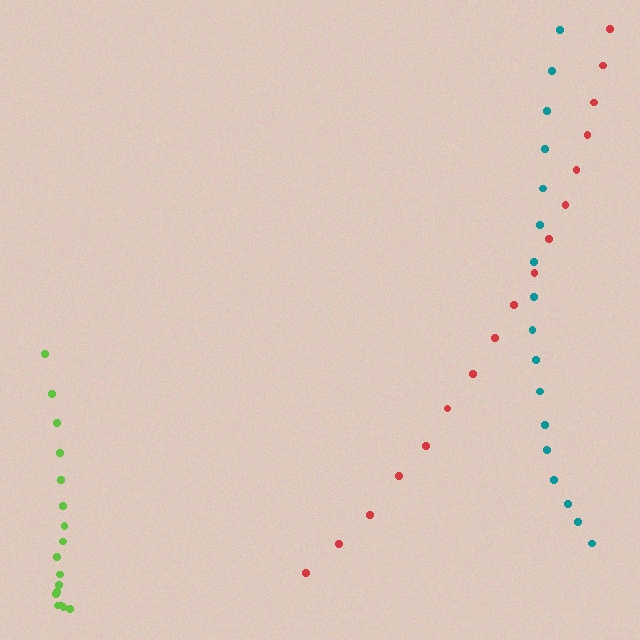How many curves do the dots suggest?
There are 3 distinct paths.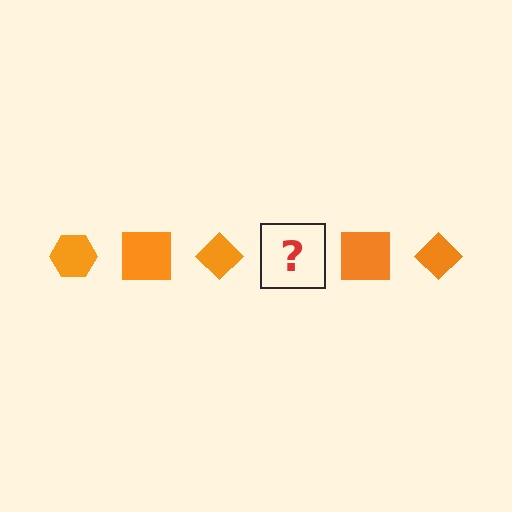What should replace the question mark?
The question mark should be replaced with an orange hexagon.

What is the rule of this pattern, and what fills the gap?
The rule is that the pattern cycles through hexagon, square, diamond shapes in orange. The gap should be filled with an orange hexagon.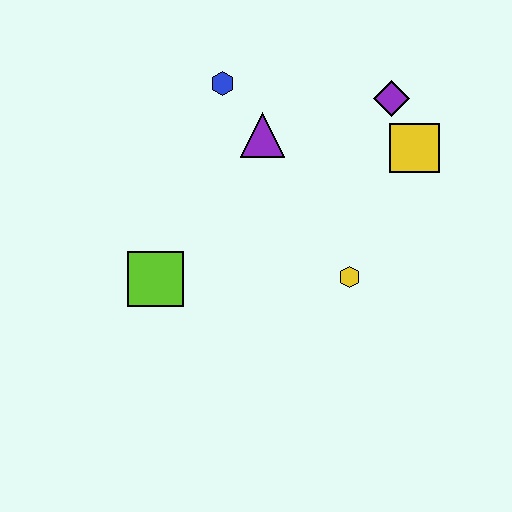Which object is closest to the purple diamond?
The yellow square is closest to the purple diamond.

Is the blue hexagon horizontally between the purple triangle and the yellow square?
No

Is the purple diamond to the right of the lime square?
Yes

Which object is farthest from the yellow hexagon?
The blue hexagon is farthest from the yellow hexagon.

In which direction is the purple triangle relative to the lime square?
The purple triangle is above the lime square.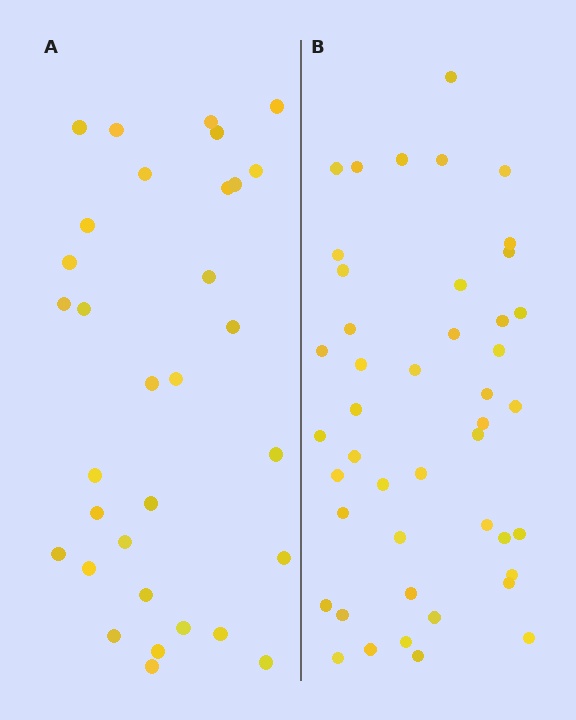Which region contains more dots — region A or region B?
Region B (the right region) has more dots.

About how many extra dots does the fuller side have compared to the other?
Region B has approximately 15 more dots than region A.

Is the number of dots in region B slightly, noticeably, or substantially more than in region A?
Region B has noticeably more, but not dramatically so. The ratio is roughly 1.4 to 1.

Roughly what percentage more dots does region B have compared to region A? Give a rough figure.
About 40% more.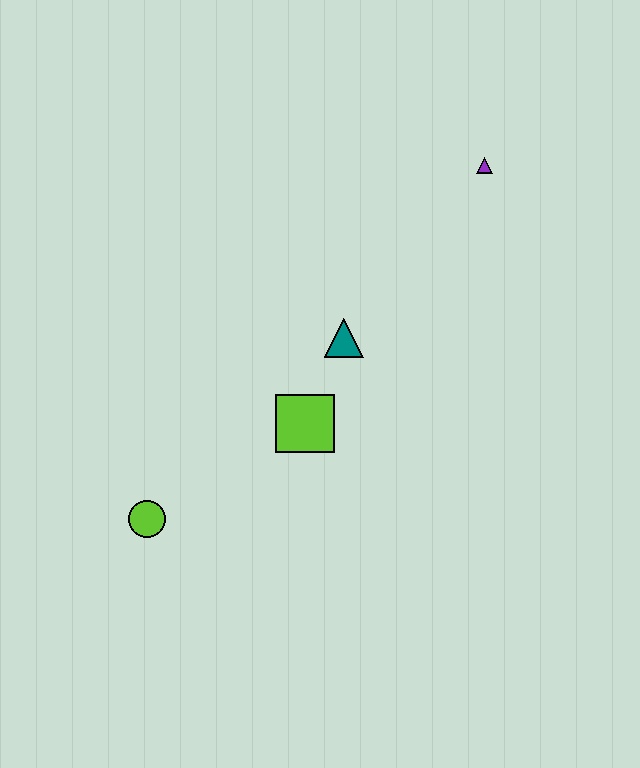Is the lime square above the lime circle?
Yes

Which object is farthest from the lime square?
The purple triangle is farthest from the lime square.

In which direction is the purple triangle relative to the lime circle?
The purple triangle is above the lime circle.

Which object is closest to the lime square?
The teal triangle is closest to the lime square.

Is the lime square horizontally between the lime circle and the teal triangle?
Yes